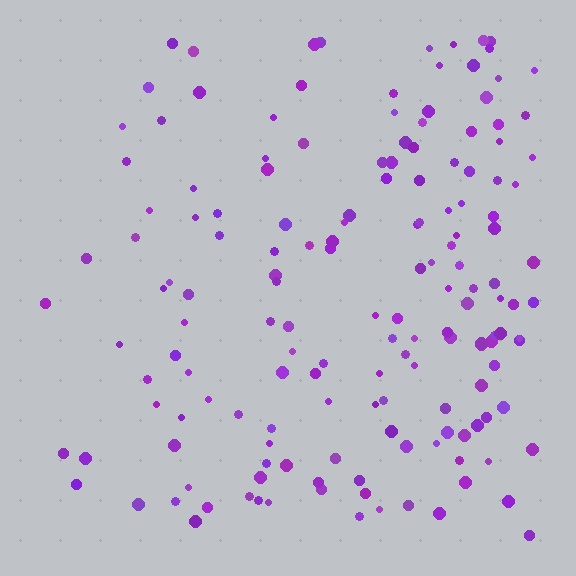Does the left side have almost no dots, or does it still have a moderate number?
Still a moderate number, just noticeably fewer than the right.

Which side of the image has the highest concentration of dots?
The right.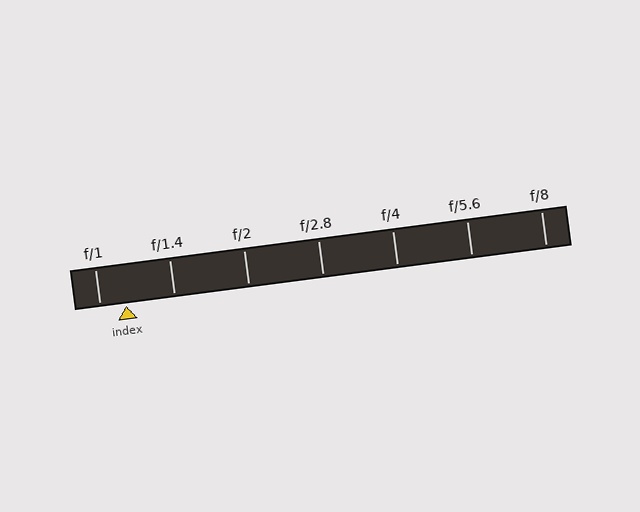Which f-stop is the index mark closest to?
The index mark is closest to f/1.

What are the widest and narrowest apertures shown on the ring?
The widest aperture shown is f/1 and the narrowest is f/8.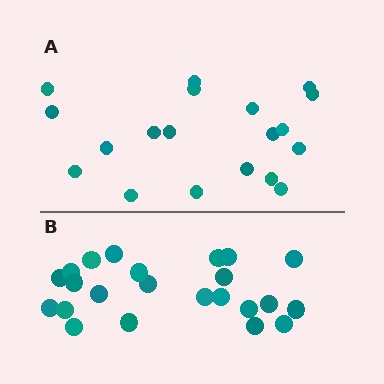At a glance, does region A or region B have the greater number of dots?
Region B (the bottom region) has more dots.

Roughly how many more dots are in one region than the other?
Region B has about 4 more dots than region A.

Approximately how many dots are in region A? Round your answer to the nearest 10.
About 20 dots. (The exact count is 19, which rounds to 20.)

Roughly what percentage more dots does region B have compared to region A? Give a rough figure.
About 20% more.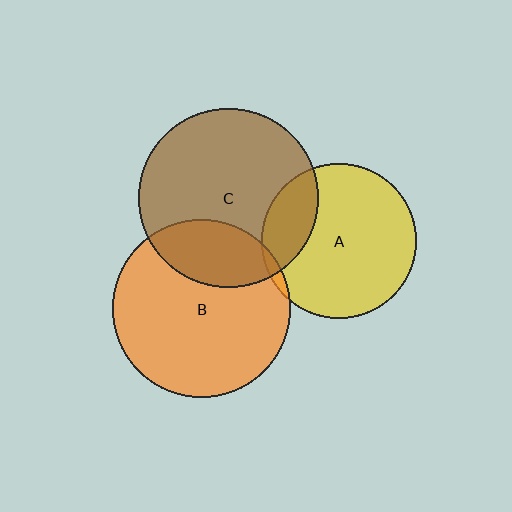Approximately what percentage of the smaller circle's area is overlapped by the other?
Approximately 20%.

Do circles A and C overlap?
Yes.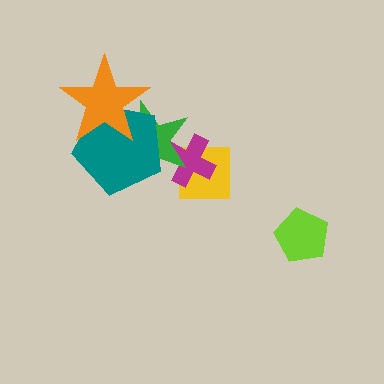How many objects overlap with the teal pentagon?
2 objects overlap with the teal pentagon.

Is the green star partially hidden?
Yes, it is partially covered by another shape.